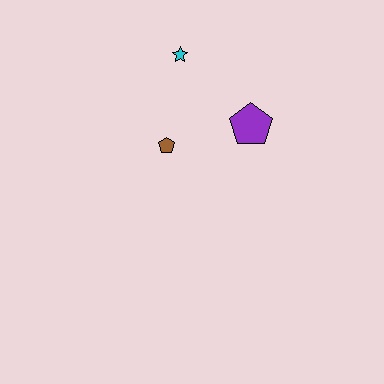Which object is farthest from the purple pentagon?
The cyan star is farthest from the purple pentagon.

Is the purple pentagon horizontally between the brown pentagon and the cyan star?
No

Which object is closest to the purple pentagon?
The brown pentagon is closest to the purple pentagon.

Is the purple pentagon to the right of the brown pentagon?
Yes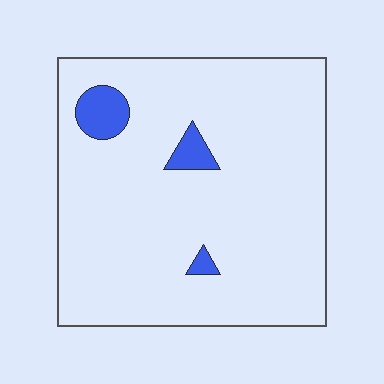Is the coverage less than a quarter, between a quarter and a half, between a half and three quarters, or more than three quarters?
Less than a quarter.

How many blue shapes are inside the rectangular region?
3.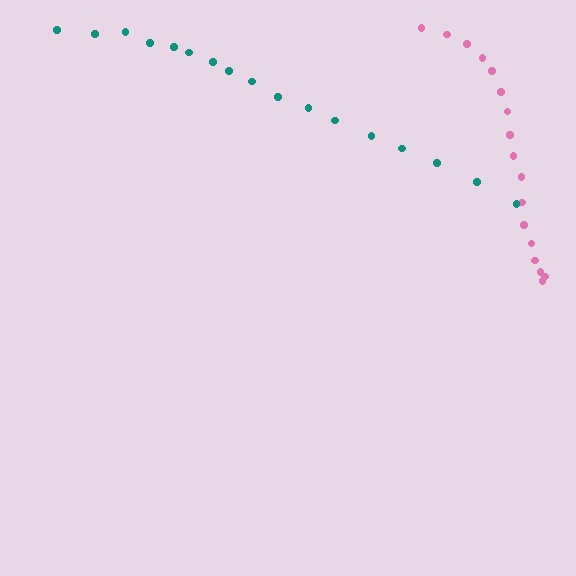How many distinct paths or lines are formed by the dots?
There are 2 distinct paths.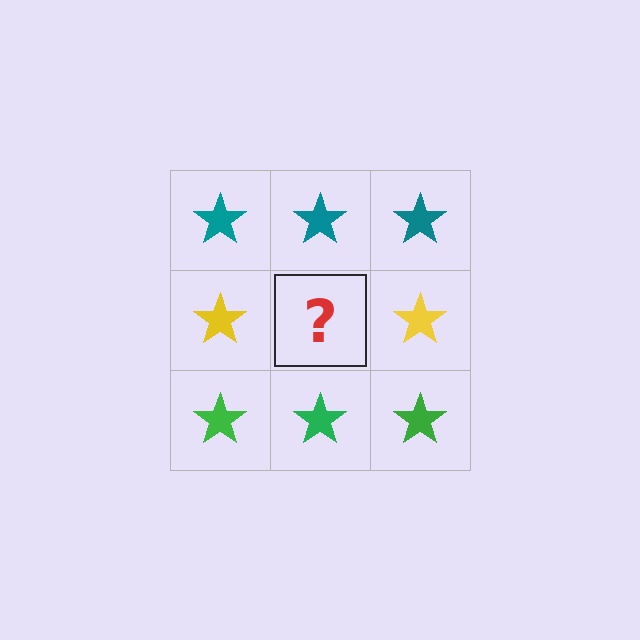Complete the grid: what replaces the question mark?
The question mark should be replaced with a yellow star.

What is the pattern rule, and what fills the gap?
The rule is that each row has a consistent color. The gap should be filled with a yellow star.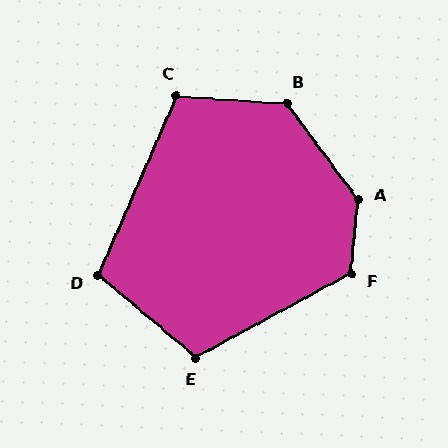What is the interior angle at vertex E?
Approximately 112 degrees (obtuse).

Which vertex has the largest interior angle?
A, at approximately 138 degrees.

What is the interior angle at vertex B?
Approximately 130 degrees (obtuse).